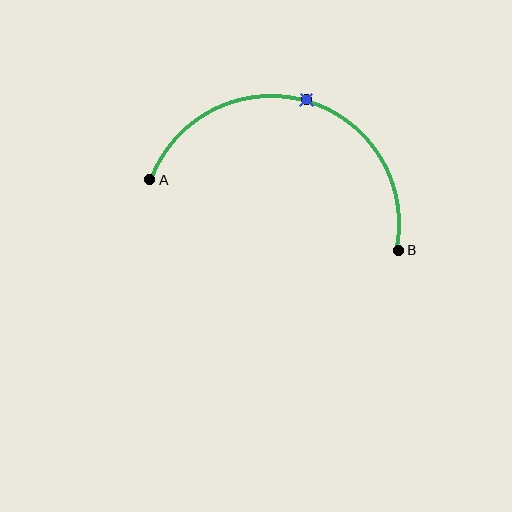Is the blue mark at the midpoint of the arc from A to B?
Yes. The blue mark lies on the arc at equal arc-length from both A and B — it is the arc midpoint.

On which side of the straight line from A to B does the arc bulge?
The arc bulges above the straight line connecting A and B.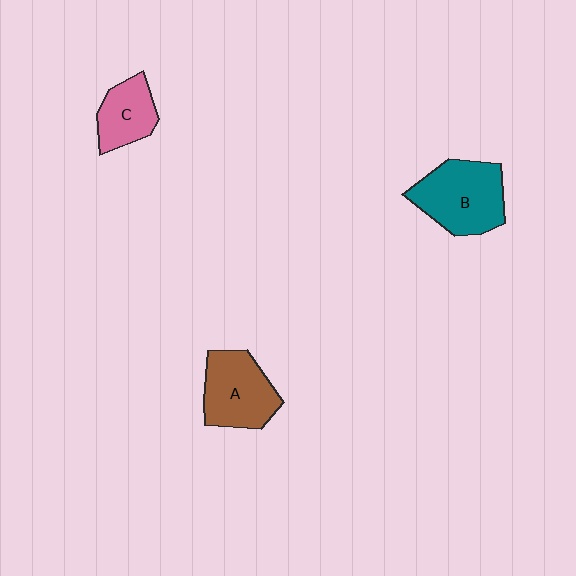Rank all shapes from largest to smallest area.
From largest to smallest: B (teal), A (brown), C (pink).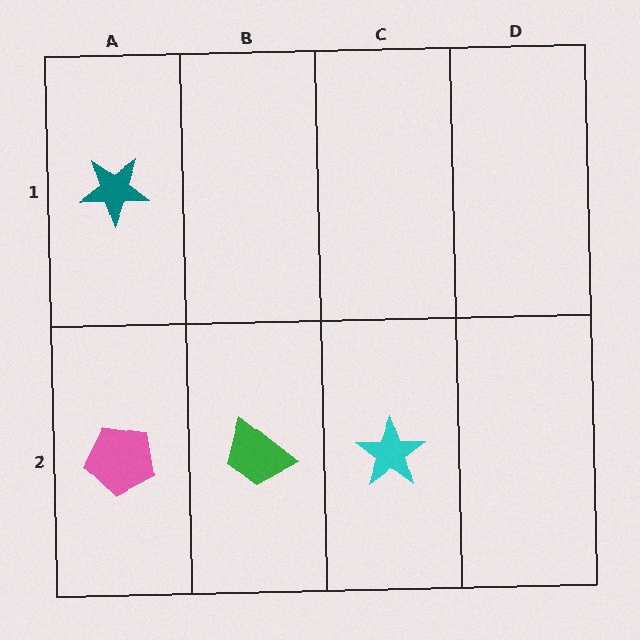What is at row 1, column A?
A teal star.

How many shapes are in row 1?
1 shape.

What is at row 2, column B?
A green trapezoid.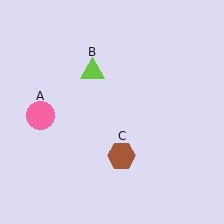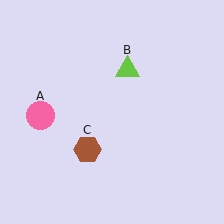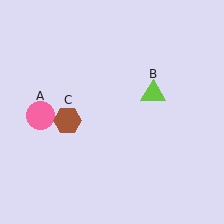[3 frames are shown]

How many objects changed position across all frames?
2 objects changed position: lime triangle (object B), brown hexagon (object C).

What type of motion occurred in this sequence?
The lime triangle (object B), brown hexagon (object C) rotated clockwise around the center of the scene.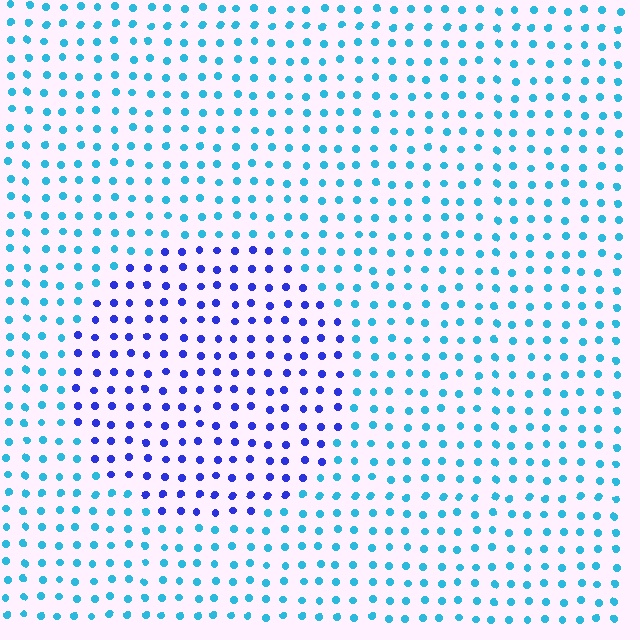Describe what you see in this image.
The image is filled with small cyan elements in a uniform arrangement. A circle-shaped region is visible where the elements are tinted to a slightly different hue, forming a subtle color boundary.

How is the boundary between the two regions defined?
The boundary is defined purely by a slight shift in hue (about 46 degrees). Spacing, size, and orientation are identical on both sides.